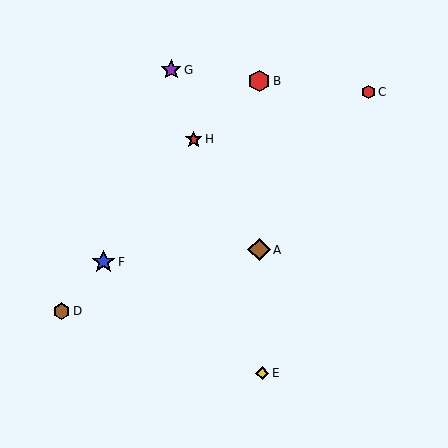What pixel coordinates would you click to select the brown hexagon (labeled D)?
Click at (62, 311) to select the brown hexagon D.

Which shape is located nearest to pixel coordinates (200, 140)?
The red star (labeled H) at (194, 139) is nearest to that location.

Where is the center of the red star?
The center of the red star is at (194, 139).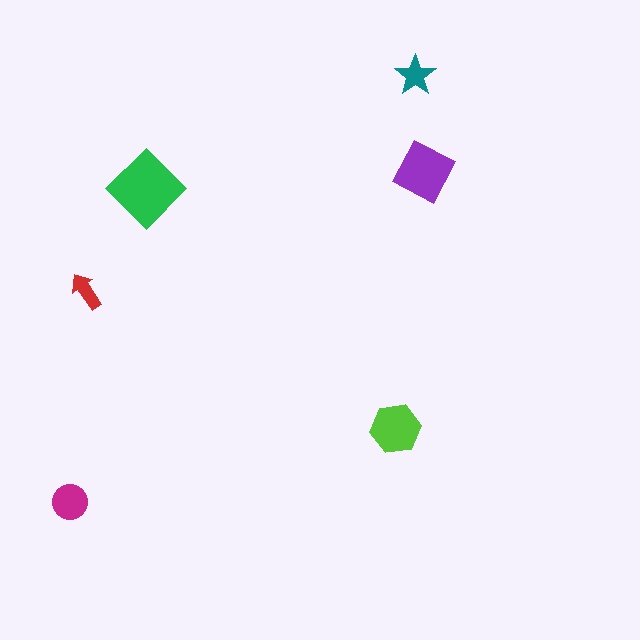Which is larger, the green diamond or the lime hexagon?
The green diamond.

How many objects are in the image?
There are 6 objects in the image.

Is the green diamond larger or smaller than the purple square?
Larger.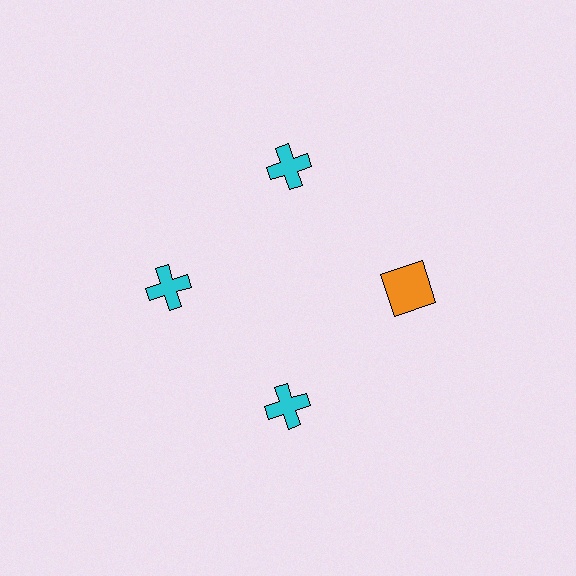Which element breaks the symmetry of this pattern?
The orange square at roughly the 3 o'clock position breaks the symmetry. All other shapes are cyan crosses.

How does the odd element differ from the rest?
It differs in both color (orange instead of cyan) and shape (square instead of cross).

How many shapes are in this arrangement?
There are 4 shapes arranged in a ring pattern.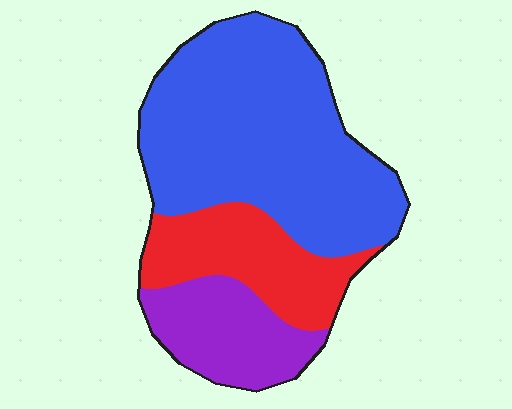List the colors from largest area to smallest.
From largest to smallest: blue, red, purple.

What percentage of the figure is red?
Red covers 22% of the figure.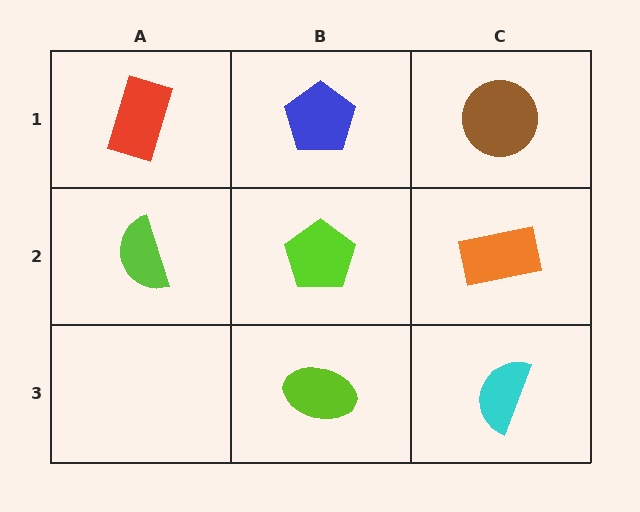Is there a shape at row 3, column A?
No, that cell is empty.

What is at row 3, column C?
A cyan semicircle.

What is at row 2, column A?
A lime semicircle.